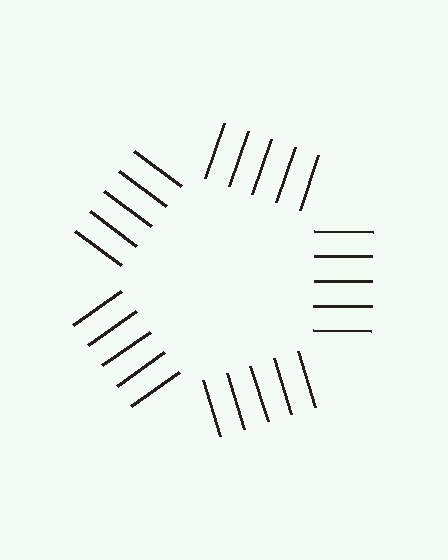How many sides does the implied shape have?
5 sides — the line-ends trace a pentagon.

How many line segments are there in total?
25 — 5 along each of the 5 edges.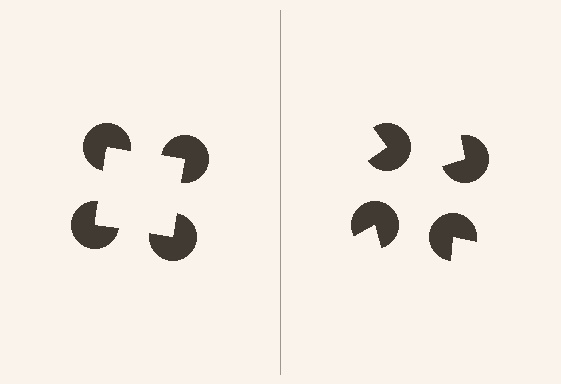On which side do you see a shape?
An illusory square appears on the left side. On the right side the wedge cuts are rotated, so no coherent shape forms.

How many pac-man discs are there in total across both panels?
8 — 4 on each side.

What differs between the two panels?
The pac-man discs are positioned identically on both sides; only the wedge orientations differ. On the left they align to a square; on the right they are misaligned.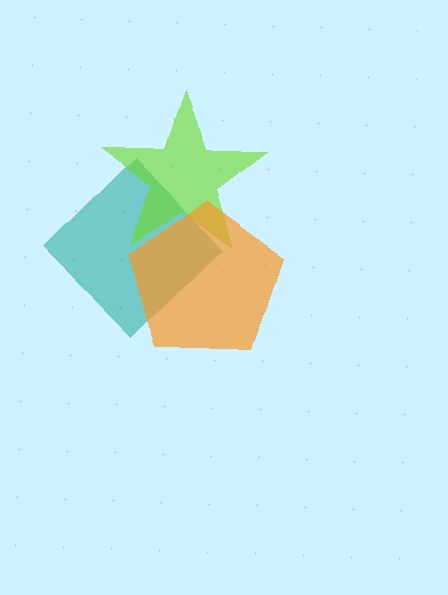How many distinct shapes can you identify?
There are 3 distinct shapes: a teal diamond, a lime star, an orange pentagon.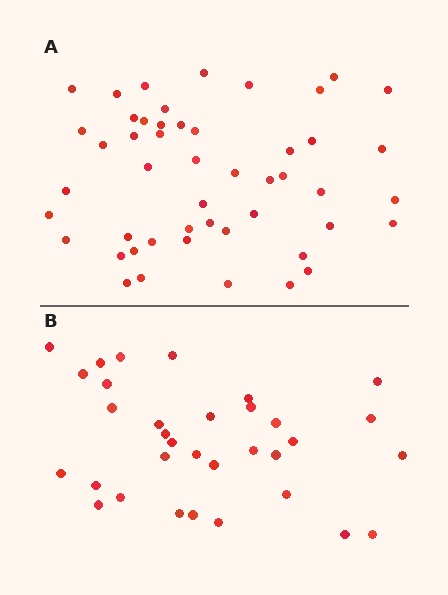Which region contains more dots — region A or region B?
Region A (the top region) has more dots.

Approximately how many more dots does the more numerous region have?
Region A has approximately 15 more dots than region B.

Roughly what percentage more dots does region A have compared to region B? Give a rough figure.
About 50% more.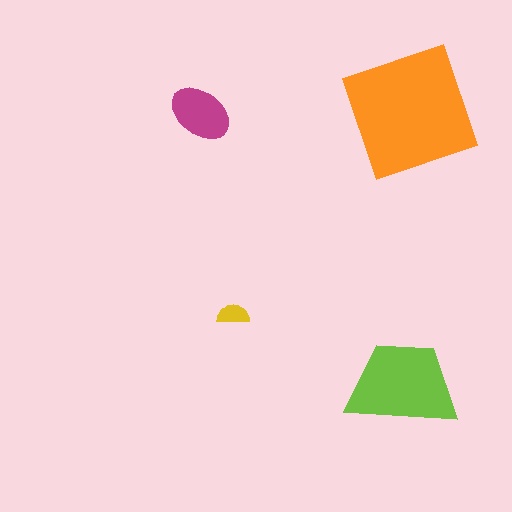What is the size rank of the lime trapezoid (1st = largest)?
2nd.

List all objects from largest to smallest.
The orange square, the lime trapezoid, the magenta ellipse, the yellow semicircle.